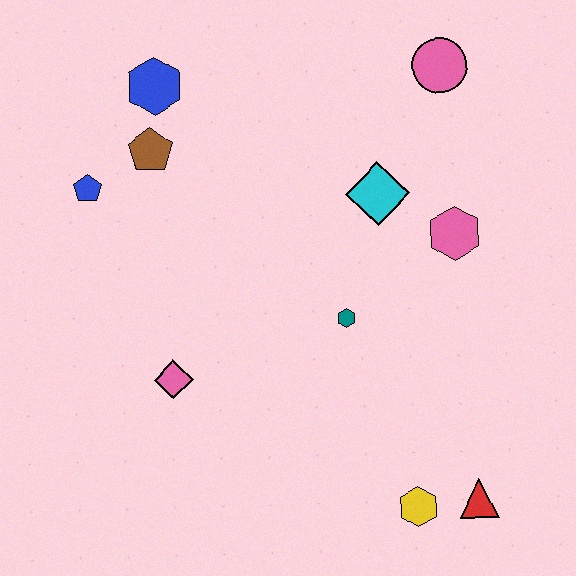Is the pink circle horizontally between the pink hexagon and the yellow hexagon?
Yes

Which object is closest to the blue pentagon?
The brown pentagon is closest to the blue pentagon.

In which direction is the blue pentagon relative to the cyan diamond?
The blue pentagon is to the left of the cyan diamond.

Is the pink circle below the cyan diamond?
No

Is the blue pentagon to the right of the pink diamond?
No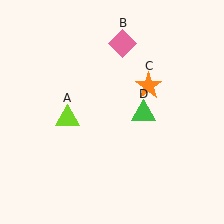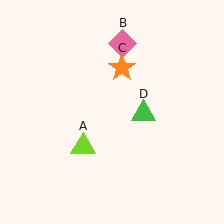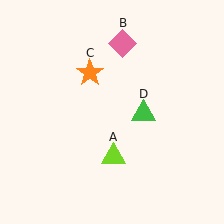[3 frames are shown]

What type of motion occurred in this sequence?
The lime triangle (object A), orange star (object C) rotated counterclockwise around the center of the scene.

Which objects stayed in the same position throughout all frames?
Pink diamond (object B) and green triangle (object D) remained stationary.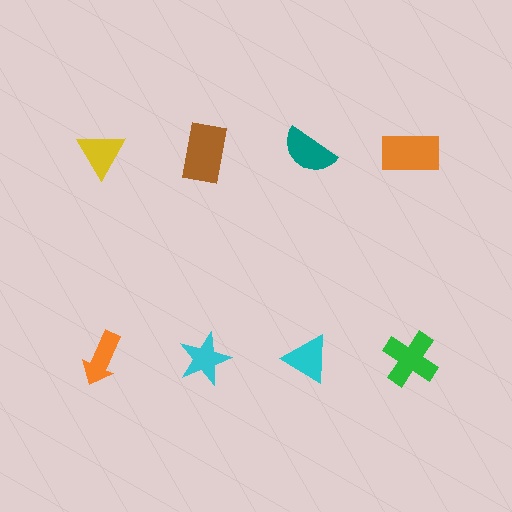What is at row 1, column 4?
An orange rectangle.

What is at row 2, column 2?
A cyan star.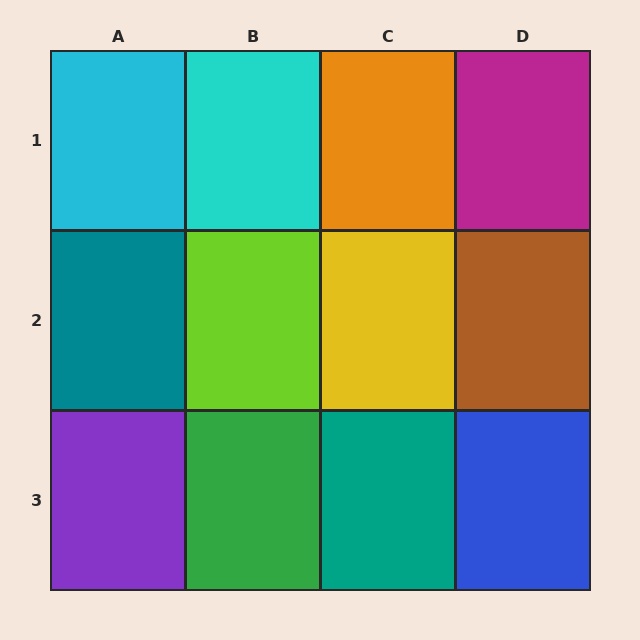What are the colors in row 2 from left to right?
Teal, lime, yellow, brown.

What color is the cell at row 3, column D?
Blue.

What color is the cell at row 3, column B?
Green.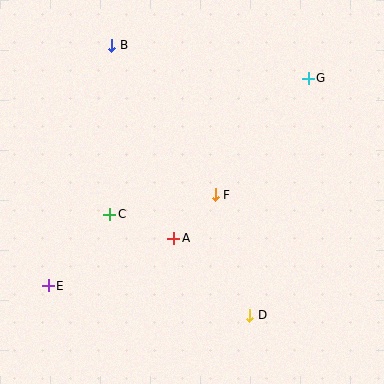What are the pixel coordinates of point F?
Point F is at (215, 195).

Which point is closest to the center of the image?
Point F at (215, 195) is closest to the center.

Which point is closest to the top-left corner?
Point B is closest to the top-left corner.